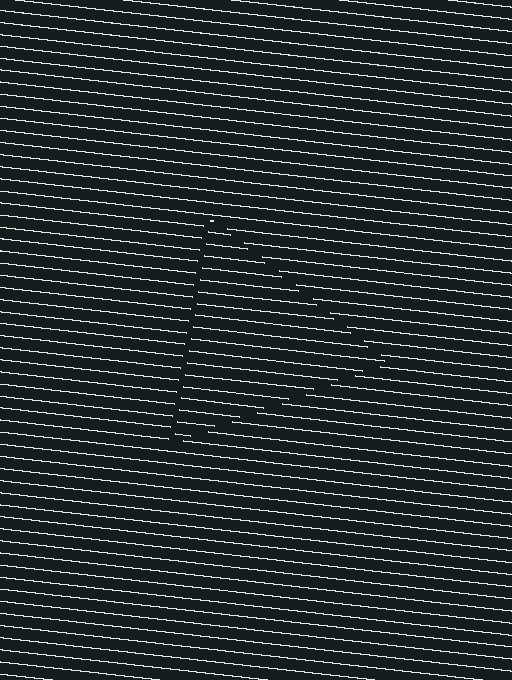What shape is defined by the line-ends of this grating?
An illusory triangle. The interior of the shape contains the same grating, shifted by half a period — the contour is defined by the phase discontinuity where line-ends from the inner and outer gratings abut.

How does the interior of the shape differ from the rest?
The interior of the shape contains the same grating, shifted by half a period — the contour is defined by the phase discontinuity where line-ends from the inner and outer gratings abut.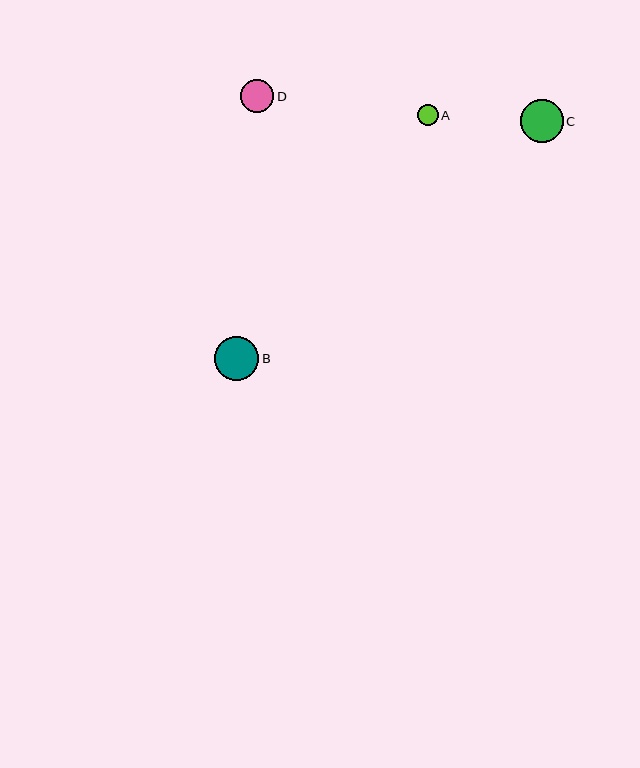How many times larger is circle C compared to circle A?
Circle C is approximately 2.0 times the size of circle A.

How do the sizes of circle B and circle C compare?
Circle B and circle C are approximately the same size.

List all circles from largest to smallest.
From largest to smallest: B, C, D, A.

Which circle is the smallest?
Circle A is the smallest with a size of approximately 21 pixels.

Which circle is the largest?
Circle B is the largest with a size of approximately 45 pixels.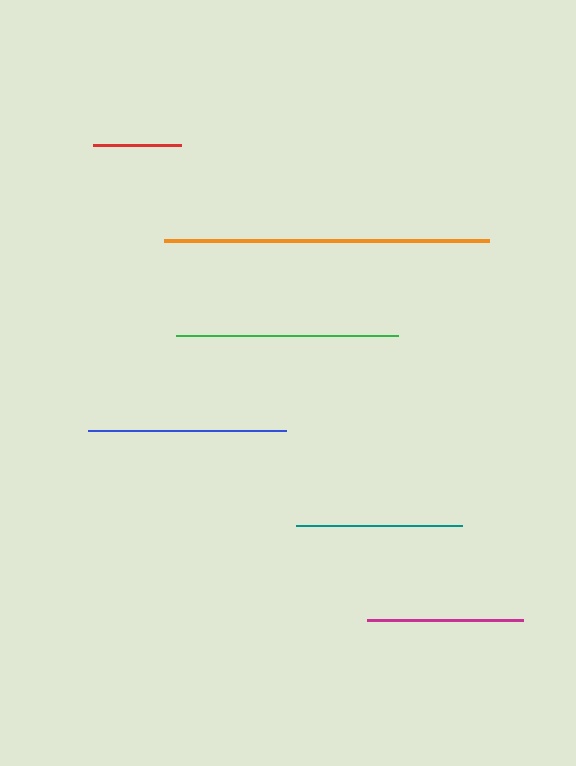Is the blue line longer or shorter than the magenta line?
The blue line is longer than the magenta line.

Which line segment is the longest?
The orange line is the longest at approximately 325 pixels.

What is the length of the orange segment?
The orange segment is approximately 325 pixels long.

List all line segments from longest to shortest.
From longest to shortest: orange, green, blue, teal, magenta, red.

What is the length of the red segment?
The red segment is approximately 89 pixels long.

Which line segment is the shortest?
The red line is the shortest at approximately 89 pixels.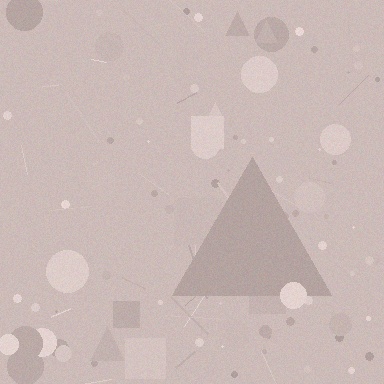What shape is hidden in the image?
A triangle is hidden in the image.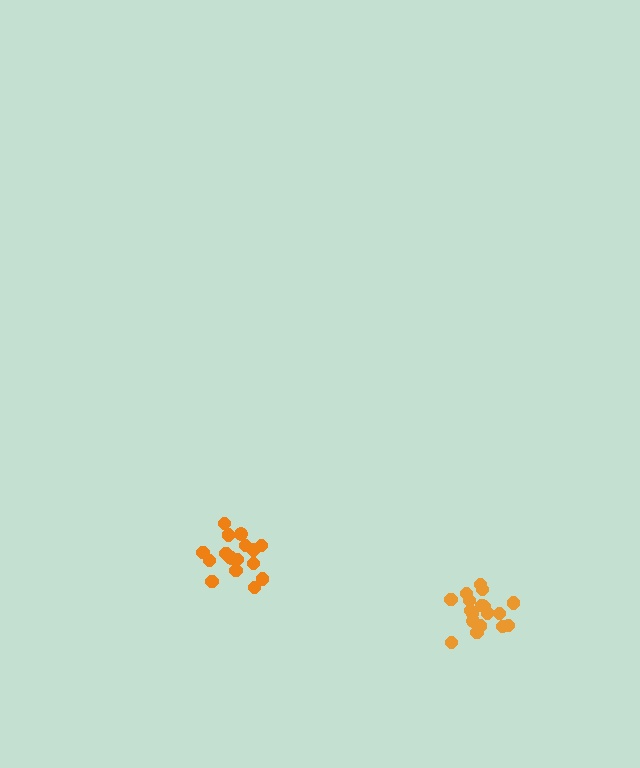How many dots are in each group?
Group 1: 17 dots, Group 2: 18 dots (35 total).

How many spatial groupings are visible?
There are 2 spatial groupings.